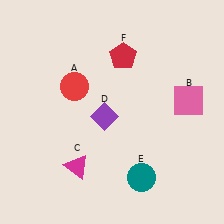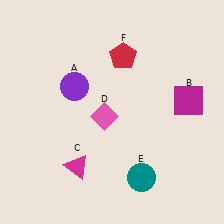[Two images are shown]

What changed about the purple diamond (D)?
In Image 1, D is purple. In Image 2, it changed to pink.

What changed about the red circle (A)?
In Image 1, A is red. In Image 2, it changed to purple.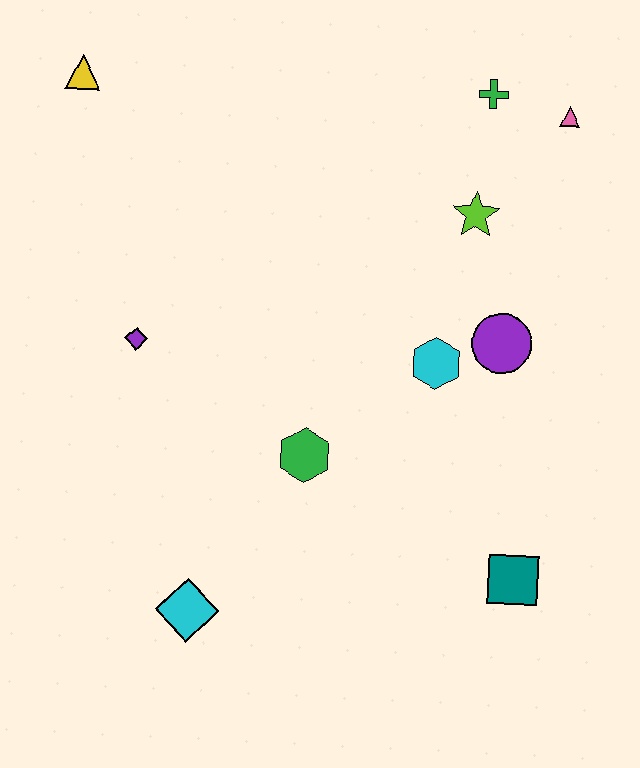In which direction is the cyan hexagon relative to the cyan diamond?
The cyan hexagon is above the cyan diamond.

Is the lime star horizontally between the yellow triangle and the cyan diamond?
No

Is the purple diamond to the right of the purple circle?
No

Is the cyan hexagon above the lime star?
No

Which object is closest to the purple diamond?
The green hexagon is closest to the purple diamond.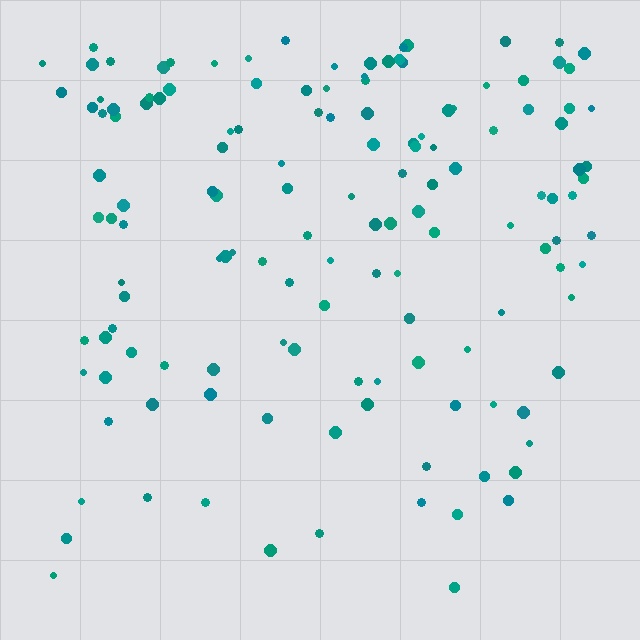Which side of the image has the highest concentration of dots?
The top.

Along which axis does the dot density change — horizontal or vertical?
Vertical.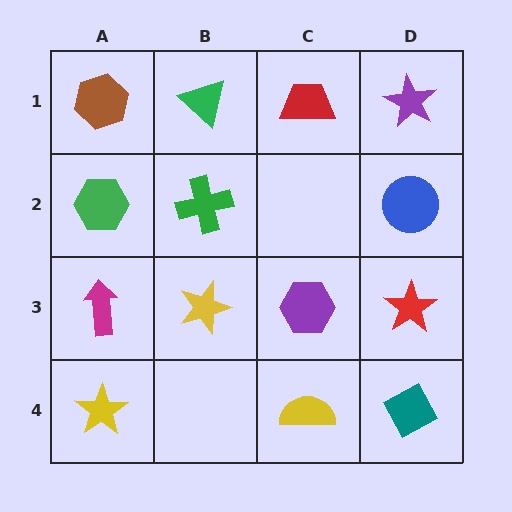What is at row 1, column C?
A red trapezoid.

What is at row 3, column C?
A purple hexagon.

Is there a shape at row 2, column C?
No, that cell is empty.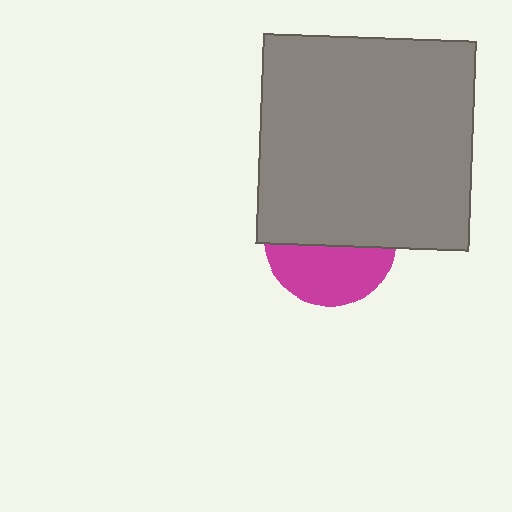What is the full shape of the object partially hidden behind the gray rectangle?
The partially hidden object is a magenta circle.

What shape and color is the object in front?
The object in front is a gray rectangle.